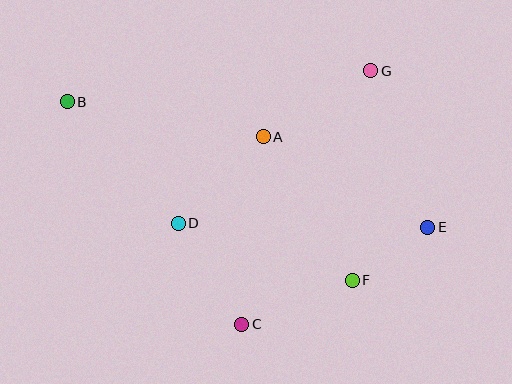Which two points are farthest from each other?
Points B and E are farthest from each other.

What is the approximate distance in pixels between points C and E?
The distance between C and E is approximately 210 pixels.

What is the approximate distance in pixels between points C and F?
The distance between C and F is approximately 119 pixels.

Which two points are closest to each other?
Points E and F are closest to each other.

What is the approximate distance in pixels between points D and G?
The distance between D and G is approximately 245 pixels.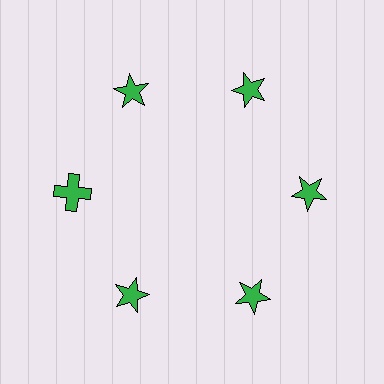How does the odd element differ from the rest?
It has a different shape: cross instead of star.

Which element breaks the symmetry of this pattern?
The green cross at roughly the 9 o'clock position breaks the symmetry. All other shapes are green stars.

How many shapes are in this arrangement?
There are 6 shapes arranged in a ring pattern.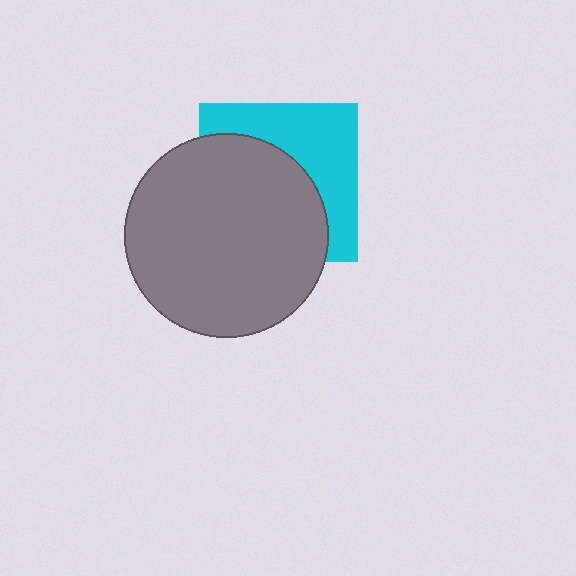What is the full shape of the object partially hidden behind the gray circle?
The partially hidden object is a cyan square.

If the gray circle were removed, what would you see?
You would see the complete cyan square.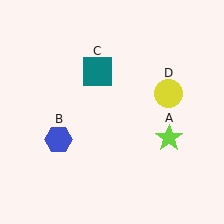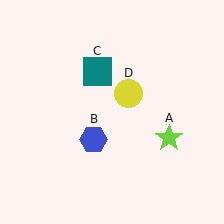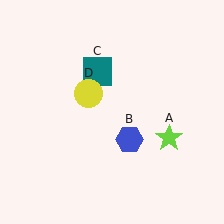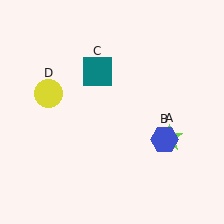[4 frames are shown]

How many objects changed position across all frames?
2 objects changed position: blue hexagon (object B), yellow circle (object D).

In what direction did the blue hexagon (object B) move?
The blue hexagon (object B) moved right.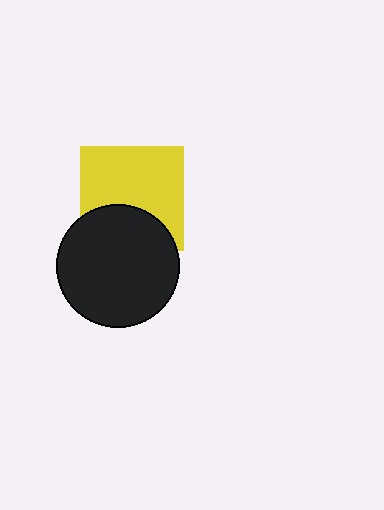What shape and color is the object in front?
The object in front is a black circle.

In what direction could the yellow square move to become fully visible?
The yellow square could move up. That would shift it out from behind the black circle entirely.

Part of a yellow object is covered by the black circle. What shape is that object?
It is a square.